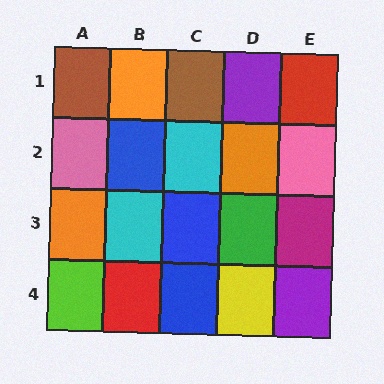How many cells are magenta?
1 cell is magenta.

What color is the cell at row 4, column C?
Blue.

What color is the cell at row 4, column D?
Yellow.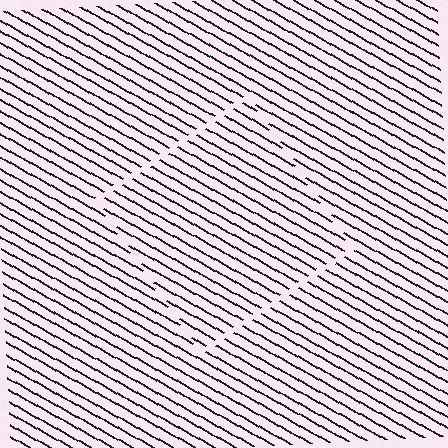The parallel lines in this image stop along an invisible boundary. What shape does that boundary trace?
An illusory square. The interior of the shape contains the same grating, shifted by half a period — the contour is defined by the phase discontinuity where line-ends from the inner and outer gratings abut.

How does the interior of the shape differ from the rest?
The interior of the shape contains the same grating, shifted by half a period — the contour is defined by the phase discontinuity where line-ends from the inner and outer gratings abut.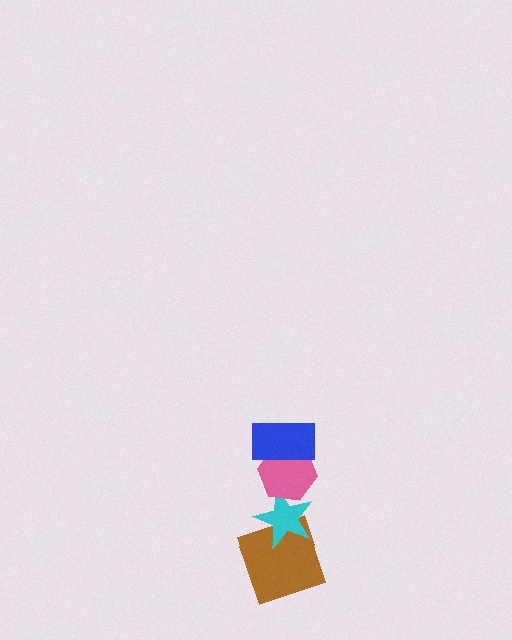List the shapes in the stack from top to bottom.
From top to bottom: the blue rectangle, the pink hexagon, the cyan star, the brown square.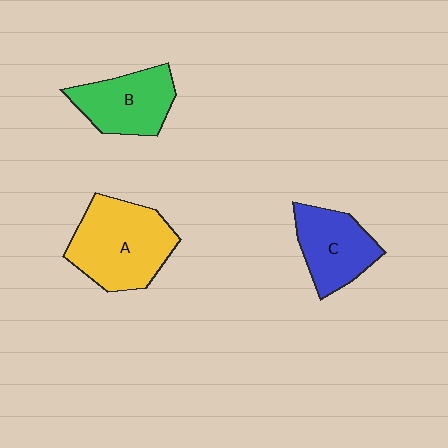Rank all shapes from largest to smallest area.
From largest to smallest: A (yellow), B (green), C (blue).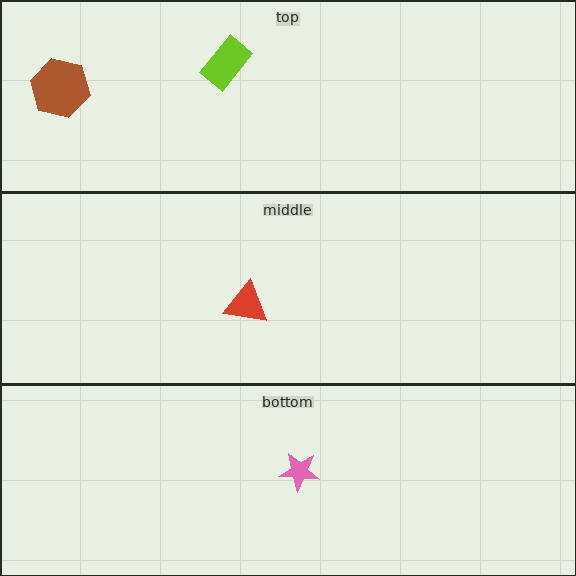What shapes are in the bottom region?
The pink star.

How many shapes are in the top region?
2.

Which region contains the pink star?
The bottom region.